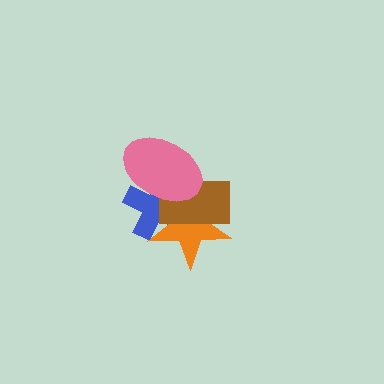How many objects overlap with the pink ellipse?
3 objects overlap with the pink ellipse.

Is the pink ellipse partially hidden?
No, no other shape covers it.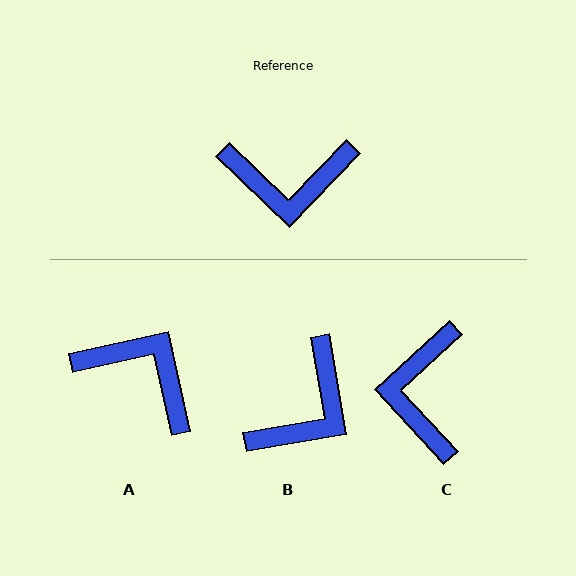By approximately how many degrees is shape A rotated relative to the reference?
Approximately 146 degrees counter-clockwise.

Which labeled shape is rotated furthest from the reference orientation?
A, about 146 degrees away.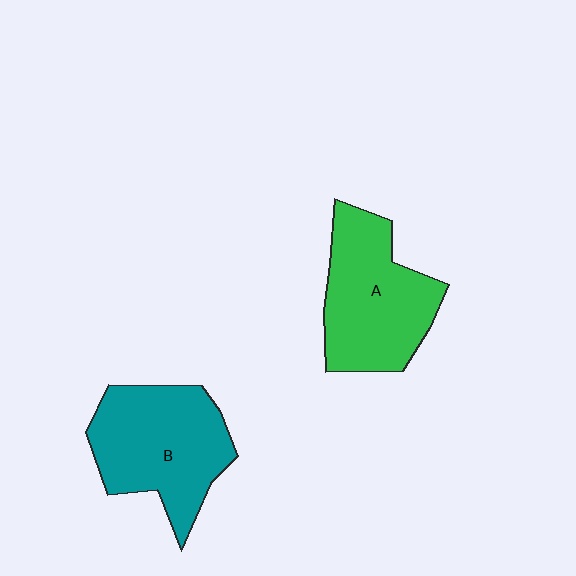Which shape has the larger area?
Shape B (teal).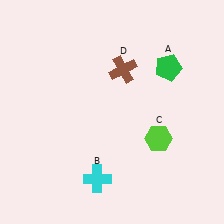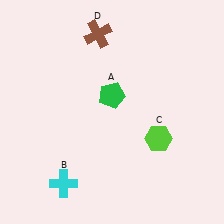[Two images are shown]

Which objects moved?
The objects that moved are: the green pentagon (A), the cyan cross (B), the brown cross (D).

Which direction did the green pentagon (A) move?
The green pentagon (A) moved left.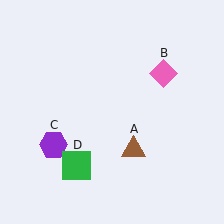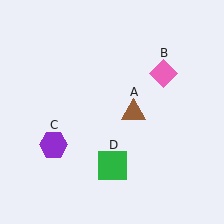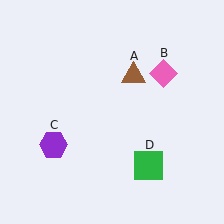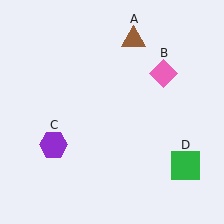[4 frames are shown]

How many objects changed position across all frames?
2 objects changed position: brown triangle (object A), green square (object D).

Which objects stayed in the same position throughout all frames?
Pink diamond (object B) and purple hexagon (object C) remained stationary.